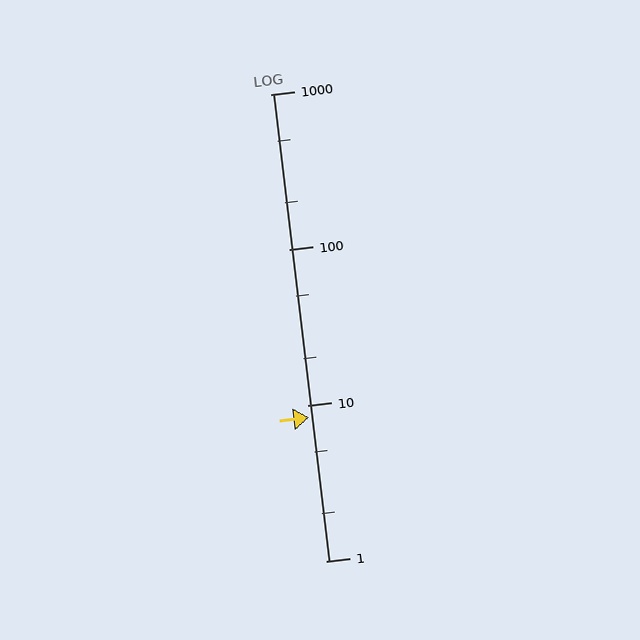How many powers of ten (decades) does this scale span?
The scale spans 3 decades, from 1 to 1000.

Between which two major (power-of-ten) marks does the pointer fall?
The pointer is between 1 and 10.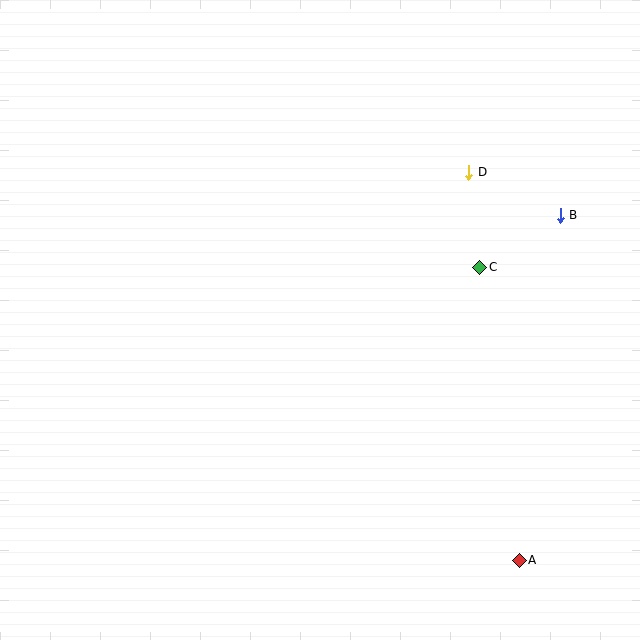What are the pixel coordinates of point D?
Point D is at (469, 172).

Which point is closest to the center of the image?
Point C at (480, 267) is closest to the center.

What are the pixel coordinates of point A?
Point A is at (519, 560).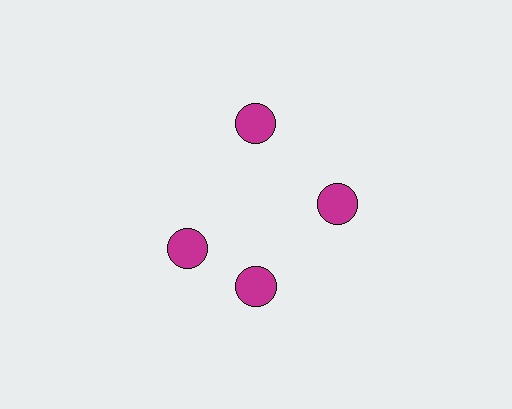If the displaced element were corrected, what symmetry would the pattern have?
It would have 4-fold rotational symmetry — the pattern would map onto itself every 90 degrees.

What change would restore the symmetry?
The symmetry would be restored by rotating it back into even spacing with its neighbors so that all 4 circles sit at equal angles and equal distance from the center.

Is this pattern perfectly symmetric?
No. The 4 magenta circles are arranged in a ring, but one element near the 9 o'clock position is rotated out of alignment along the ring, breaking the 4-fold rotational symmetry.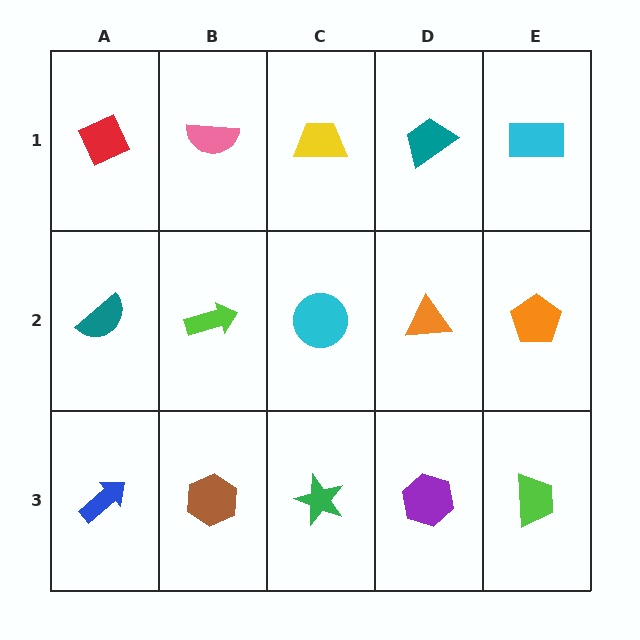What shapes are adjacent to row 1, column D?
An orange triangle (row 2, column D), a yellow trapezoid (row 1, column C), a cyan rectangle (row 1, column E).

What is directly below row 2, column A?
A blue arrow.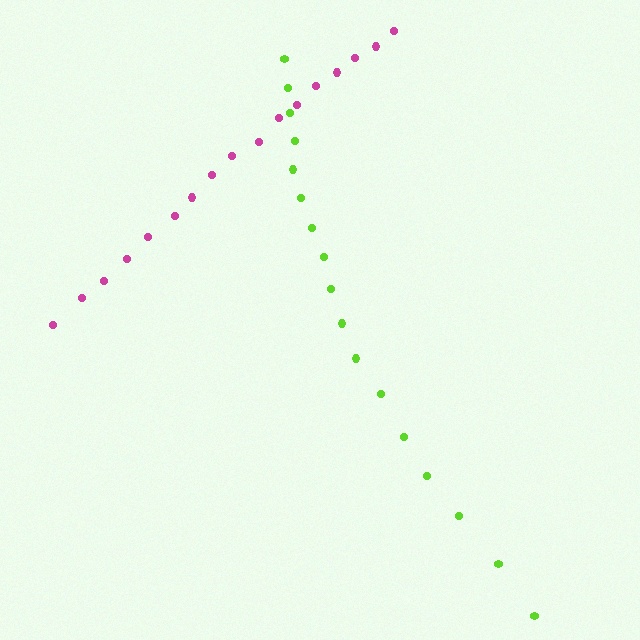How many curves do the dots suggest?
There are 2 distinct paths.